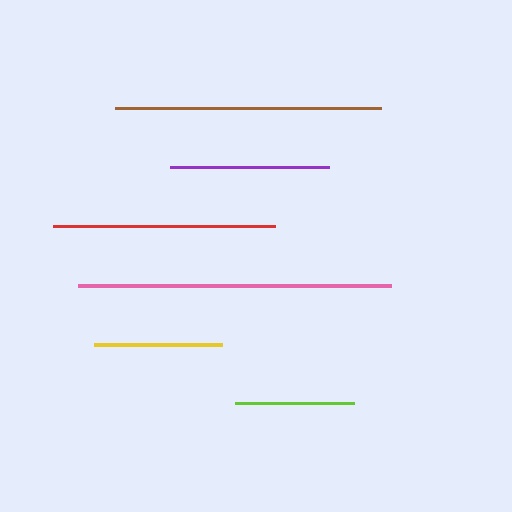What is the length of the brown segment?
The brown segment is approximately 267 pixels long.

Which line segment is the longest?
The pink line is the longest at approximately 313 pixels.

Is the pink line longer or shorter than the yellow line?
The pink line is longer than the yellow line.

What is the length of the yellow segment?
The yellow segment is approximately 128 pixels long.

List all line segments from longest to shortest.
From longest to shortest: pink, brown, red, purple, yellow, lime.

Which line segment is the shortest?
The lime line is the shortest at approximately 119 pixels.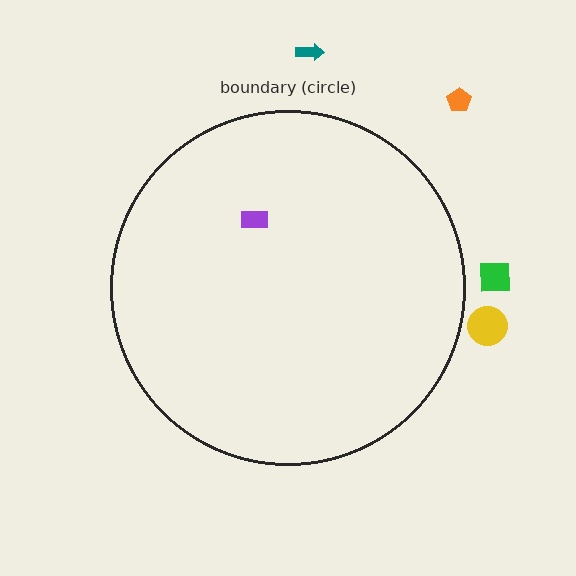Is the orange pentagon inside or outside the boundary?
Outside.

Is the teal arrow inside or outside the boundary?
Outside.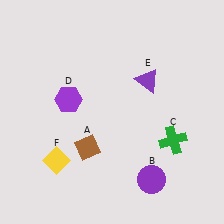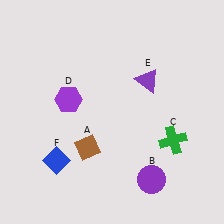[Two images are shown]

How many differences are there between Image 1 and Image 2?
There is 1 difference between the two images.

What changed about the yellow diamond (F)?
In Image 1, F is yellow. In Image 2, it changed to blue.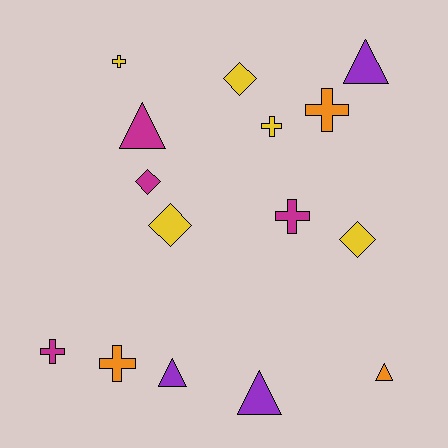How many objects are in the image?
There are 15 objects.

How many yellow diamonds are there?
There are 3 yellow diamonds.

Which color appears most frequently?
Yellow, with 5 objects.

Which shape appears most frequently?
Cross, with 6 objects.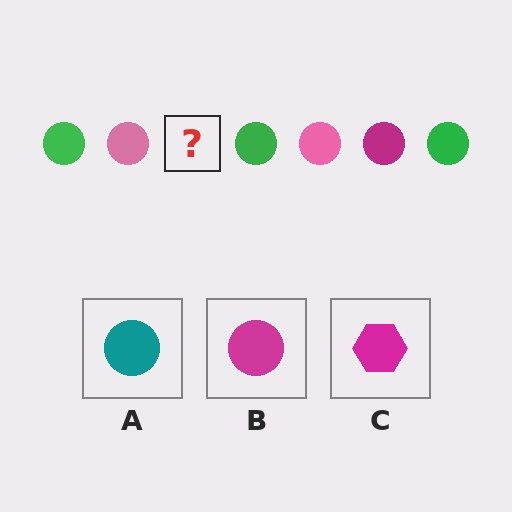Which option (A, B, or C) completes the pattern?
B.